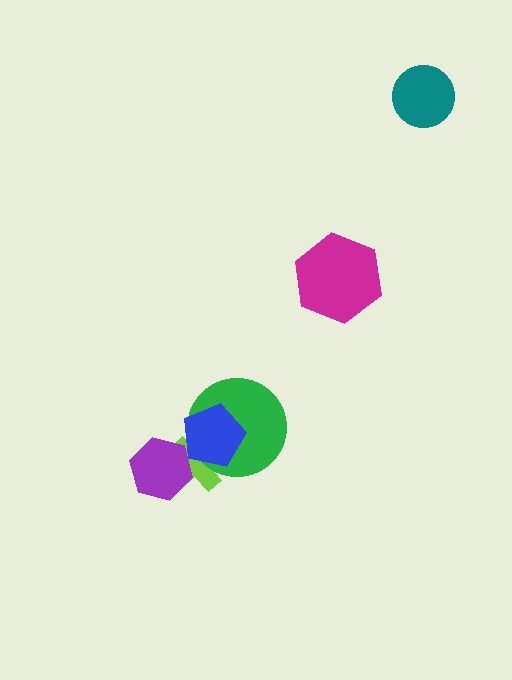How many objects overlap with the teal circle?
0 objects overlap with the teal circle.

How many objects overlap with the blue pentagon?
2 objects overlap with the blue pentagon.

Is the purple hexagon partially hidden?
No, no other shape covers it.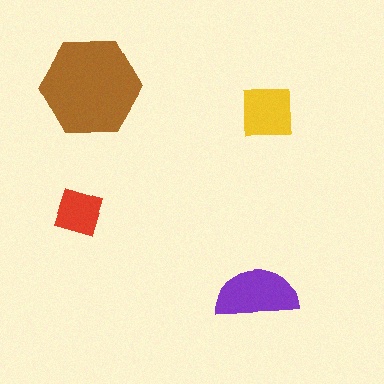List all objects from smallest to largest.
The red square, the yellow square, the purple semicircle, the brown hexagon.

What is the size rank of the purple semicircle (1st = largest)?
2nd.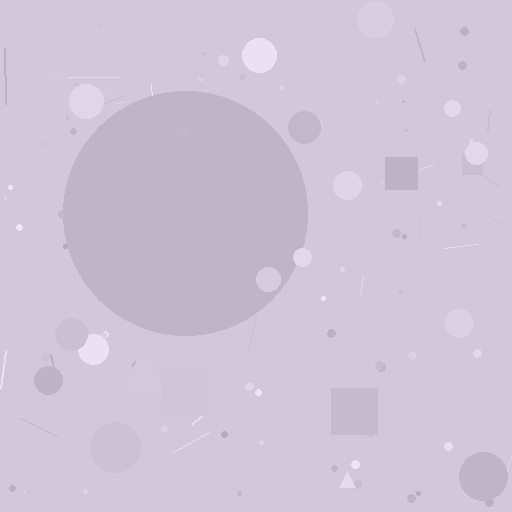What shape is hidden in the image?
A circle is hidden in the image.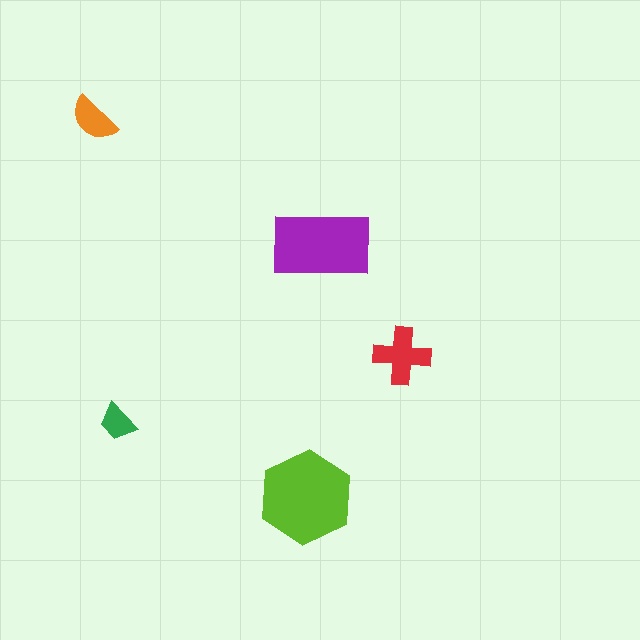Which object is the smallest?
The green trapezoid.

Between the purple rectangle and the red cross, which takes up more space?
The purple rectangle.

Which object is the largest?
The lime hexagon.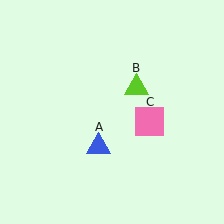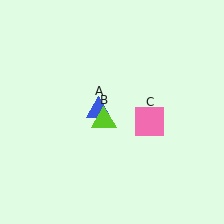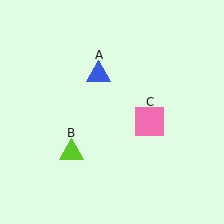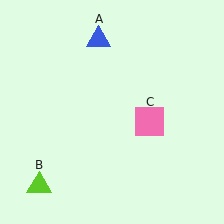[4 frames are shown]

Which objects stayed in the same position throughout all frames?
Pink square (object C) remained stationary.